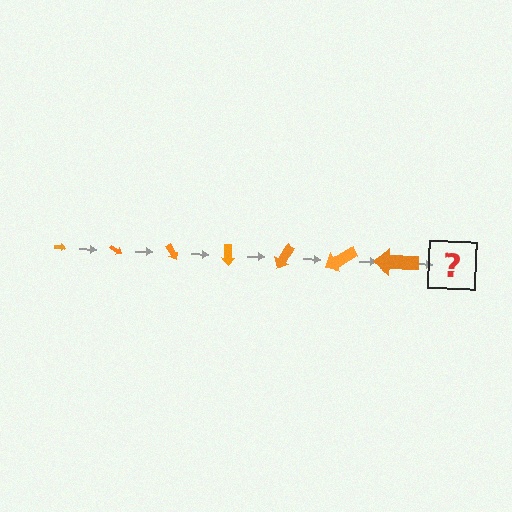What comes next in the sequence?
The next element should be an arrow, larger than the previous one and rotated 210 degrees from the start.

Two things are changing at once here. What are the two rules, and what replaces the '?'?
The two rules are that the arrow grows larger each step and it rotates 30 degrees each step. The '?' should be an arrow, larger than the previous one and rotated 210 degrees from the start.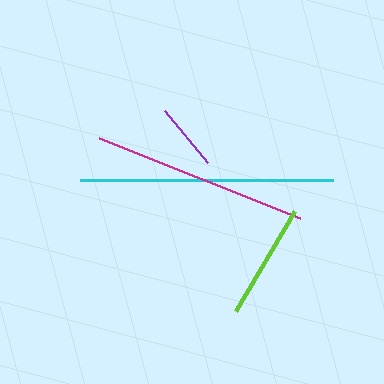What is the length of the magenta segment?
The magenta segment is approximately 216 pixels long.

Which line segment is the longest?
The cyan line is the longest at approximately 254 pixels.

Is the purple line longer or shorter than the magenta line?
The magenta line is longer than the purple line.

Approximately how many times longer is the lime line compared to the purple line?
The lime line is approximately 1.7 times the length of the purple line.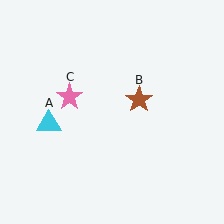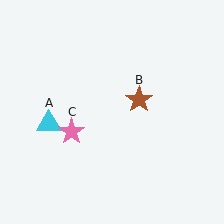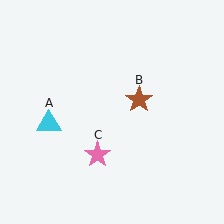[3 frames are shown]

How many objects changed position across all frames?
1 object changed position: pink star (object C).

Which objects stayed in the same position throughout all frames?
Cyan triangle (object A) and brown star (object B) remained stationary.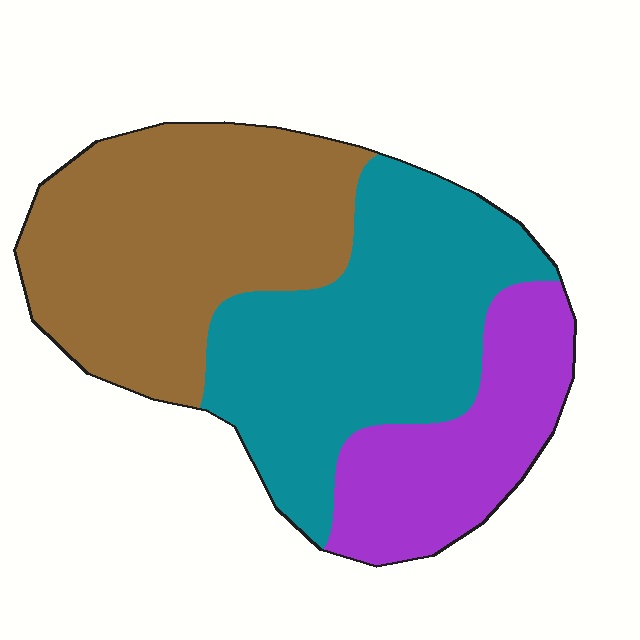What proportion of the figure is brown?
Brown covers roughly 40% of the figure.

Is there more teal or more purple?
Teal.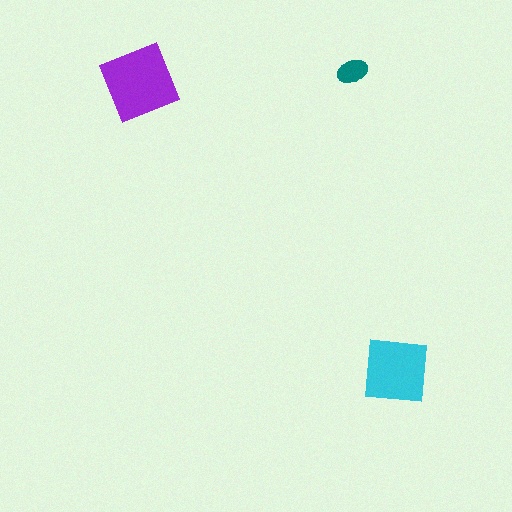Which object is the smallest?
The teal ellipse.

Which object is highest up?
The teal ellipse is topmost.